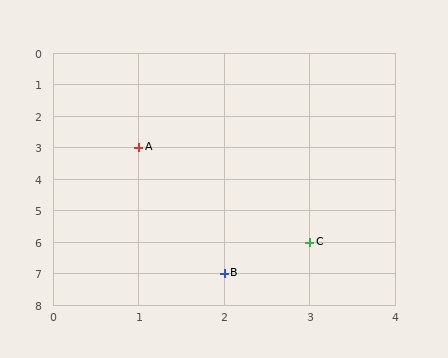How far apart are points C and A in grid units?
Points C and A are 2 columns and 3 rows apart (about 3.6 grid units diagonally).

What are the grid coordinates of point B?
Point B is at grid coordinates (2, 7).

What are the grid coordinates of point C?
Point C is at grid coordinates (3, 6).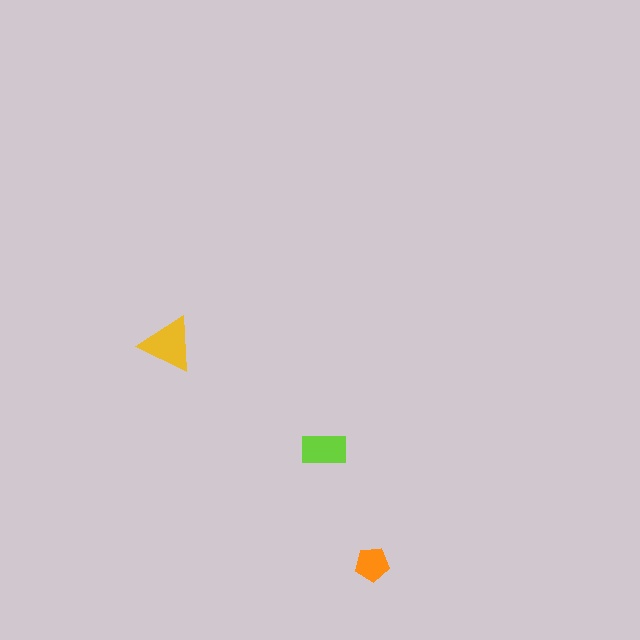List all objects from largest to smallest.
The yellow triangle, the lime rectangle, the orange pentagon.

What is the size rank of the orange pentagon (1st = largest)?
3rd.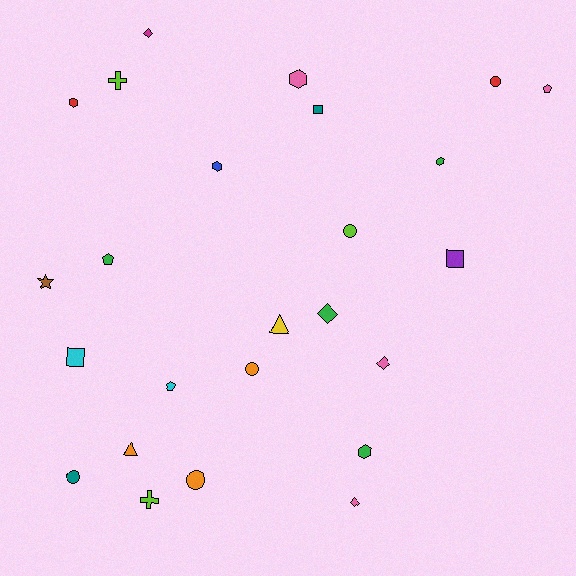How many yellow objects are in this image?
There is 1 yellow object.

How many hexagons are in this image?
There are 5 hexagons.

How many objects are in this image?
There are 25 objects.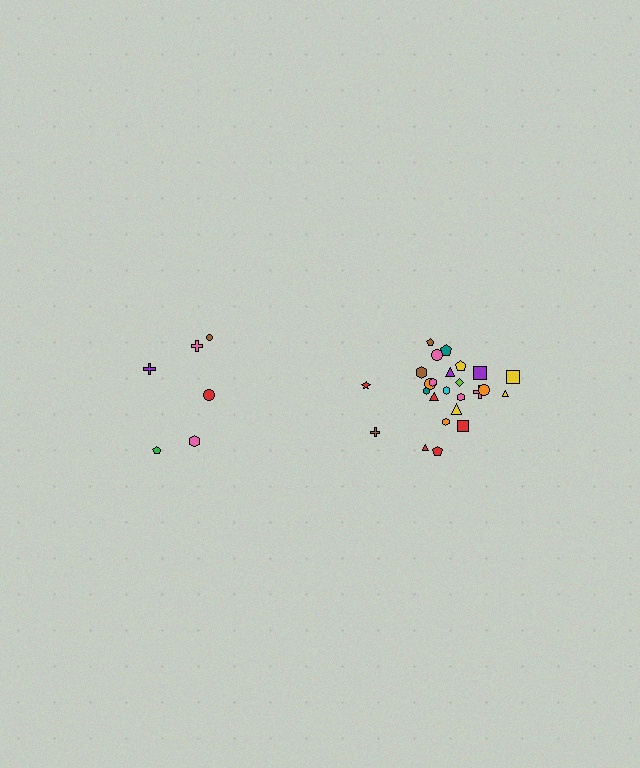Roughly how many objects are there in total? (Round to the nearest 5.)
Roughly 30 objects in total.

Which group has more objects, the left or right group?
The right group.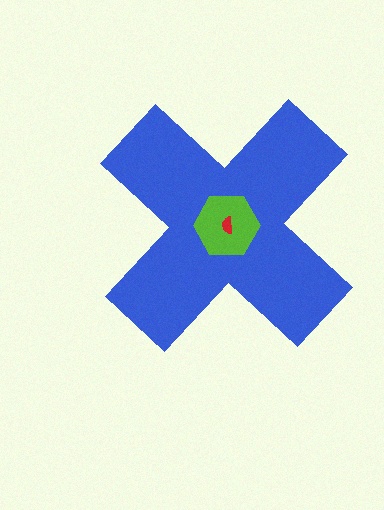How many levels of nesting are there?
3.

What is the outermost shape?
The blue cross.